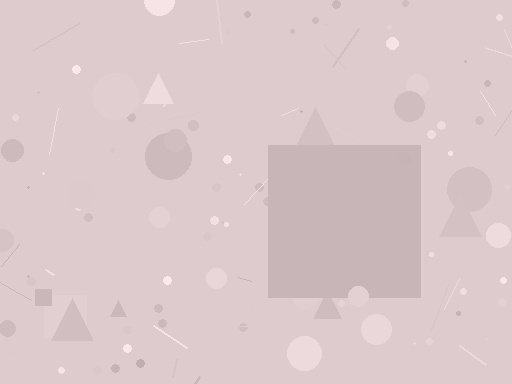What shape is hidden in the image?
A square is hidden in the image.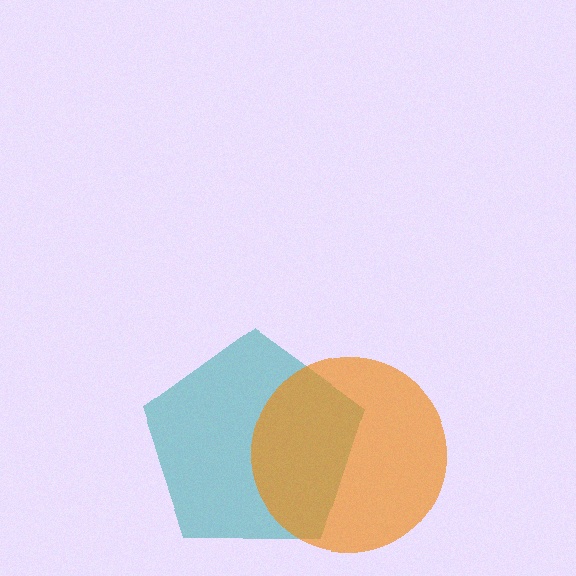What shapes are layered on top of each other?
The layered shapes are: a teal pentagon, an orange circle.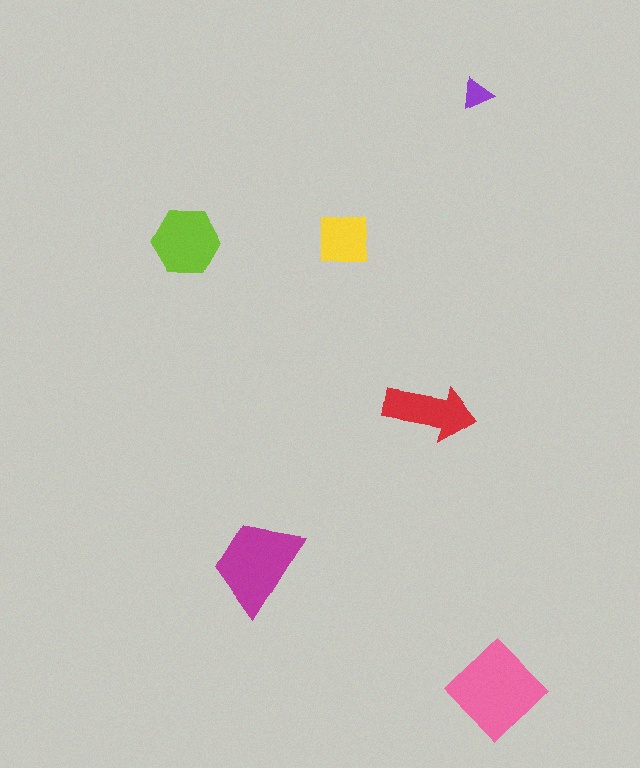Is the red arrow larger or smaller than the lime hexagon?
Smaller.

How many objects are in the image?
There are 6 objects in the image.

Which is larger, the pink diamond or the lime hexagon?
The pink diamond.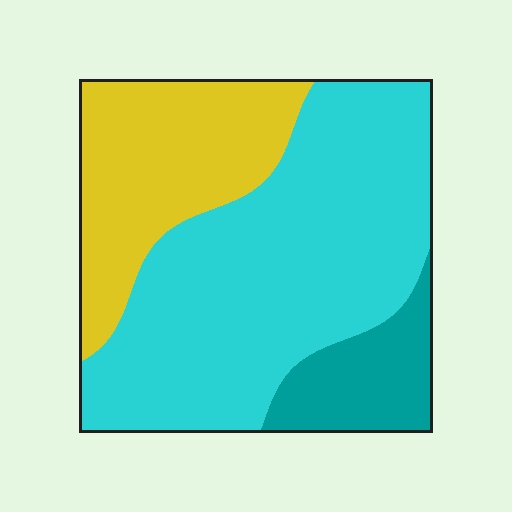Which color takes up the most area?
Cyan, at roughly 60%.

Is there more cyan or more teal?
Cyan.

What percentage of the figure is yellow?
Yellow takes up about one quarter (1/4) of the figure.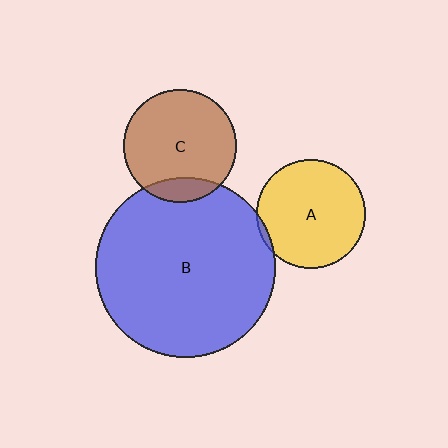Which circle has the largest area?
Circle B (blue).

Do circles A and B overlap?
Yes.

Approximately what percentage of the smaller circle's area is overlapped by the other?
Approximately 5%.